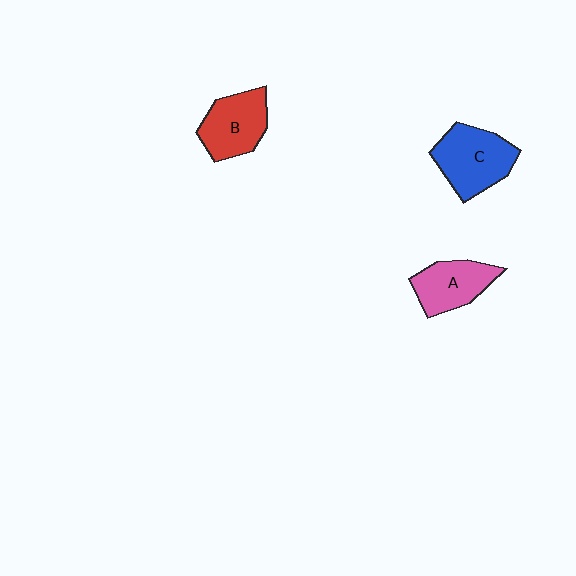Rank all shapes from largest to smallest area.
From largest to smallest: C (blue), B (red), A (pink).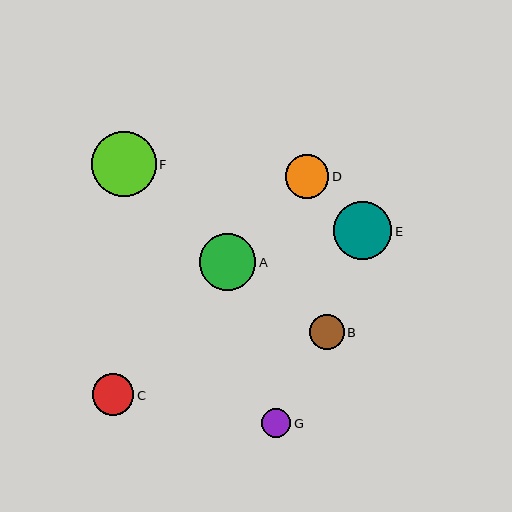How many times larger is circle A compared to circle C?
Circle A is approximately 1.3 times the size of circle C.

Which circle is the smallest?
Circle G is the smallest with a size of approximately 29 pixels.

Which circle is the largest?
Circle F is the largest with a size of approximately 65 pixels.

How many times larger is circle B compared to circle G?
Circle B is approximately 1.2 times the size of circle G.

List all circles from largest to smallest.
From largest to smallest: F, E, A, D, C, B, G.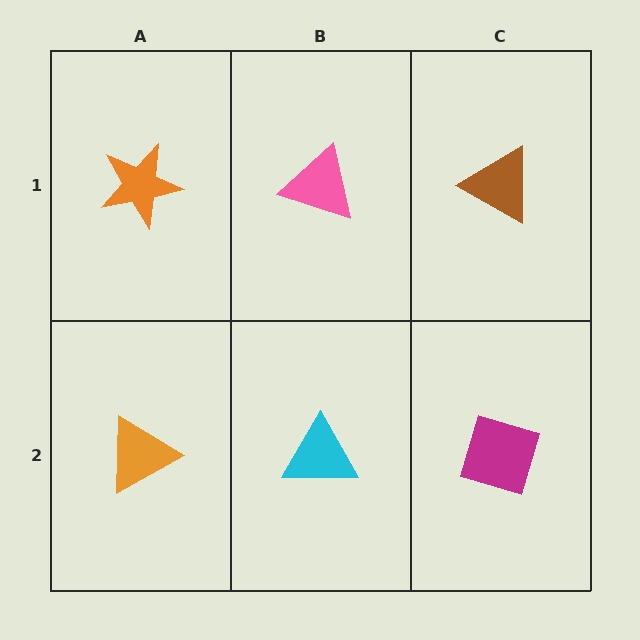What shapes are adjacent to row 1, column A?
An orange triangle (row 2, column A), a pink triangle (row 1, column B).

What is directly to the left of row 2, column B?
An orange triangle.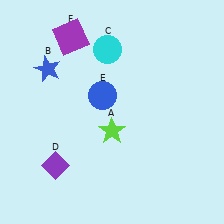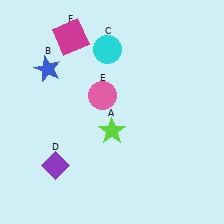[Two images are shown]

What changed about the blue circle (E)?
In Image 1, E is blue. In Image 2, it changed to pink.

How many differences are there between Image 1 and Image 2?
There are 2 differences between the two images.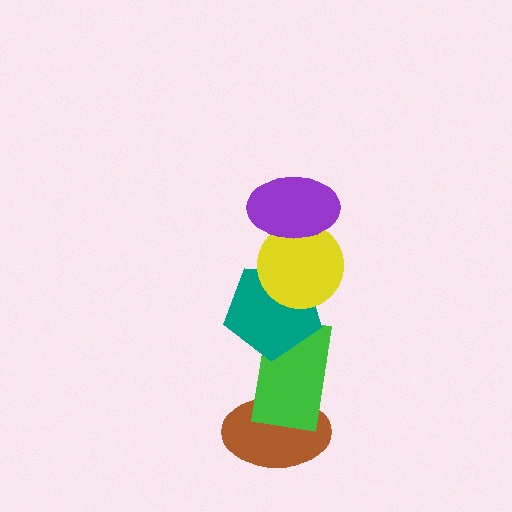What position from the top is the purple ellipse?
The purple ellipse is 1st from the top.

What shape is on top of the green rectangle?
The teal pentagon is on top of the green rectangle.